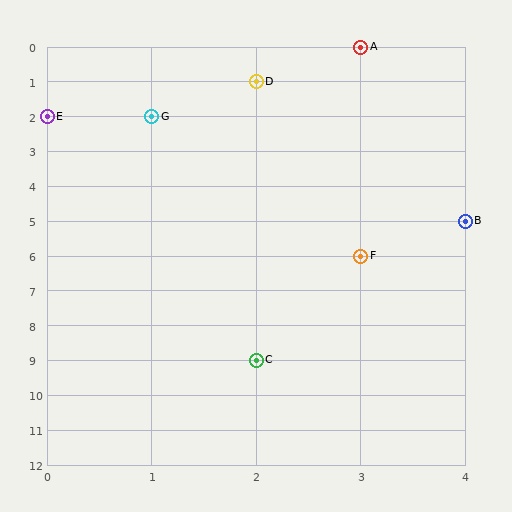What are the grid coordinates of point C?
Point C is at grid coordinates (2, 9).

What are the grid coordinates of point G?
Point G is at grid coordinates (1, 2).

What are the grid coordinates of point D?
Point D is at grid coordinates (2, 1).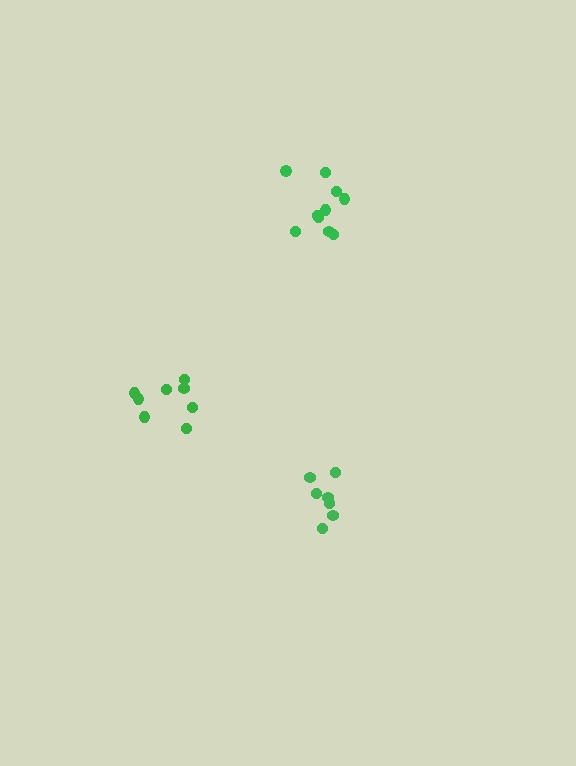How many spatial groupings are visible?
There are 3 spatial groupings.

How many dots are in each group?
Group 1: 8 dots, Group 2: 7 dots, Group 3: 10 dots (25 total).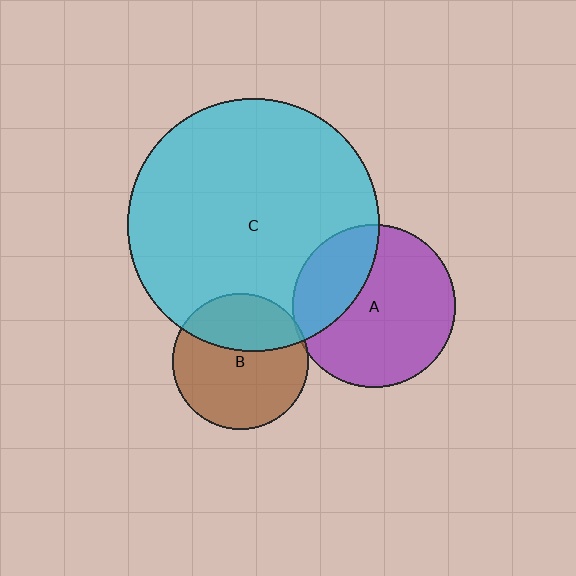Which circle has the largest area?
Circle C (cyan).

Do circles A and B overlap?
Yes.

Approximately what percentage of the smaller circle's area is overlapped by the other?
Approximately 5%.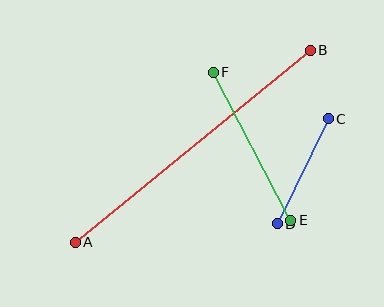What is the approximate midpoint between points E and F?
The midpoint is at approximately (252, 146) pixels.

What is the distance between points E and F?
The distance is approximately 167 pixels.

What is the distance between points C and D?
The distance is approximately 117 pixels.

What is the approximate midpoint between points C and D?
The midpoint is at approximately (303, 171) pixels.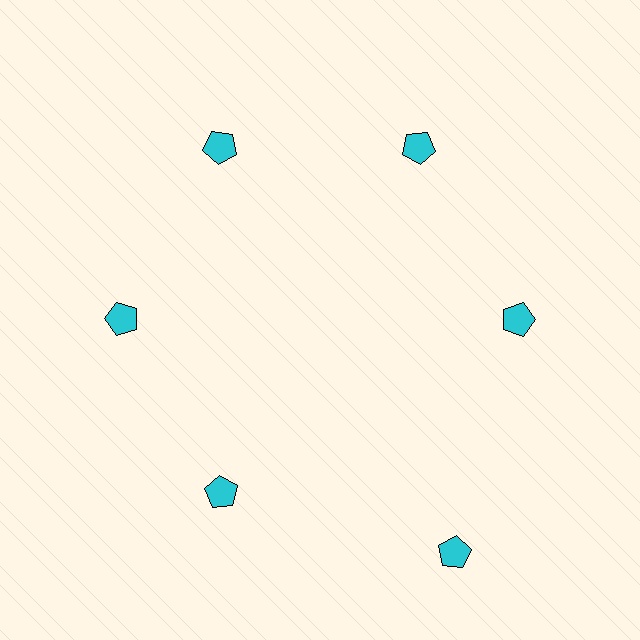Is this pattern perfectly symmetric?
No. The 6 cyan pentagons are arranged in a ring, but one element near the 5 o'clock position is pushed outward from the center, breaking the 6-fold rotational symmetry.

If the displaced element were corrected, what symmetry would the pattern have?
It would have 6-fold rotational symmetry — the pattern would map onto itself every 60 degrees.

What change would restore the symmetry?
The symmetry would be restored by moving it inward, back onto the ring so that all 6 pentagons sit at equal angles and equal distance from the center.